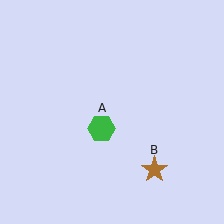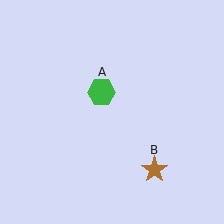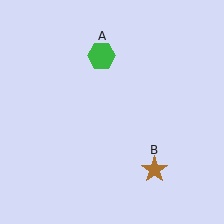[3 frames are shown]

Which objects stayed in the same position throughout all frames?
Brown star (object B) remained stationary.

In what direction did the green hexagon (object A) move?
The green hexagon (object A) moved up.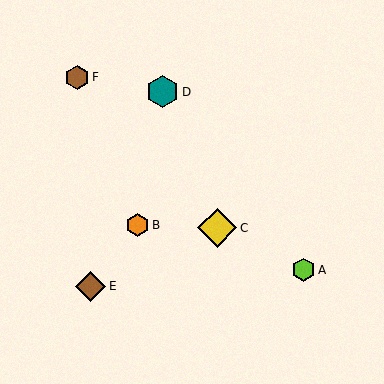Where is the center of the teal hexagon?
The center of the teal hexagon is at (163, 92).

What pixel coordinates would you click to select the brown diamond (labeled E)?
Click at (91, 286) to select the brown diamond E.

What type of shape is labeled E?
Shape E is a brown diamond.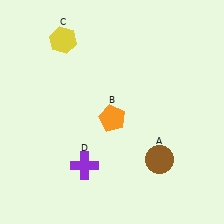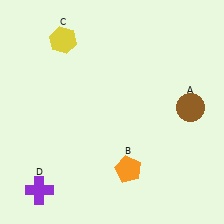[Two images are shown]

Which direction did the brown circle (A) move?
The brown circle (A) moved up.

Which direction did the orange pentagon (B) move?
The orange pentagon (B) moved down.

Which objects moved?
The objects that moved are: the brown circle (A), the orange pentagon (B), the purple cross (D).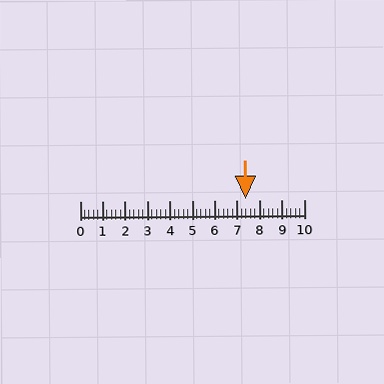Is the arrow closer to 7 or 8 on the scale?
The arrow is closer to 7.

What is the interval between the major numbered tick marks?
The major tick marks are spaced 1 units apart.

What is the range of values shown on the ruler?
The ruler shows values from 0 to 10.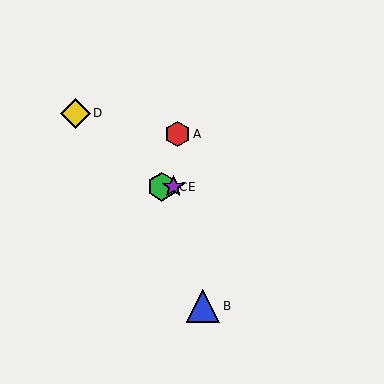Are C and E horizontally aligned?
Yes, both are at y≈187.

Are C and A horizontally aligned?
No, C is at y≈187 and A is at y≈134.